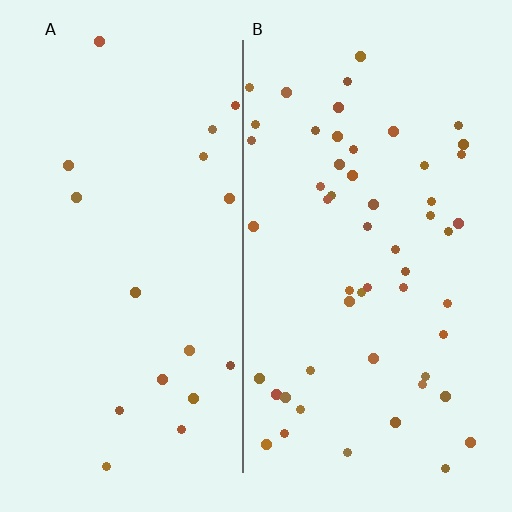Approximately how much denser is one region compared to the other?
Approximately 3.0× — region B over region A.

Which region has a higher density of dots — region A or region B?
B (the right).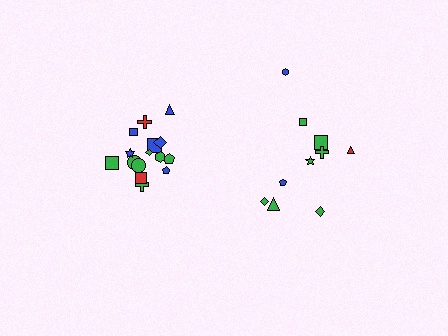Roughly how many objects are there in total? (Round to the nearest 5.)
Roughly 25 objects in total.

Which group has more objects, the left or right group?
The left group.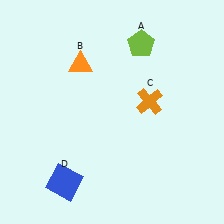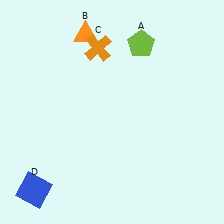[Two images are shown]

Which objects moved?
The objects that moved are: the orange triangle (B), the orange cross (C), the blue square (D).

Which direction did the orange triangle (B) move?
The orange triangle (B) moved up.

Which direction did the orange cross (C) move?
The orange cross (C) moved up.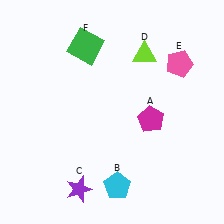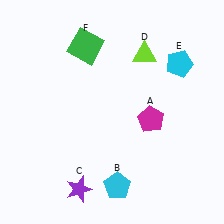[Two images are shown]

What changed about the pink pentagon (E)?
In Image 1, E is pink. In Image 2, it changed to cyan.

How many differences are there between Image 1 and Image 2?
There is 1 difference between the two images.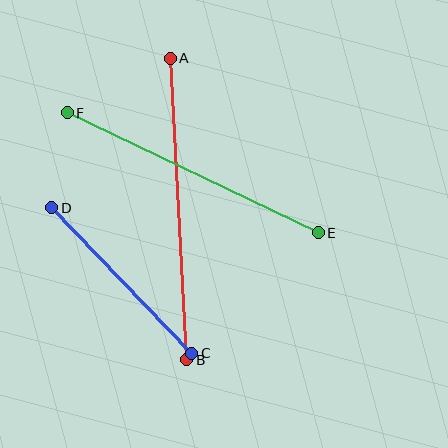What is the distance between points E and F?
The distance is approximately 278 pixels.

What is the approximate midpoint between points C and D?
The midpoint is at approximately (122, 281) pixels.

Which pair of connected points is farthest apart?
Points A and B are farthest apart.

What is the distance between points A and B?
The distance is approximately 302 pixels.